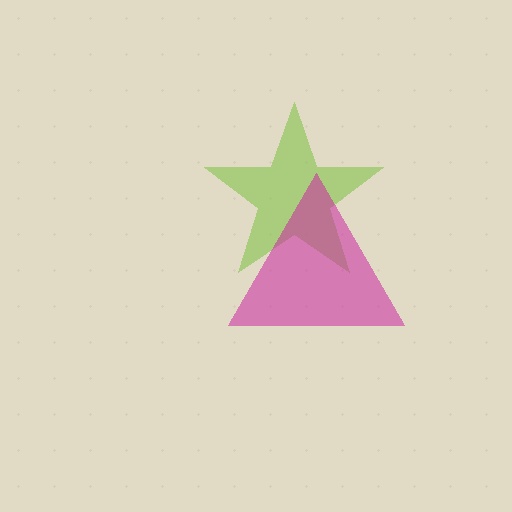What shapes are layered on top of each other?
The layered shapes are: a lime star, a magenta triangle.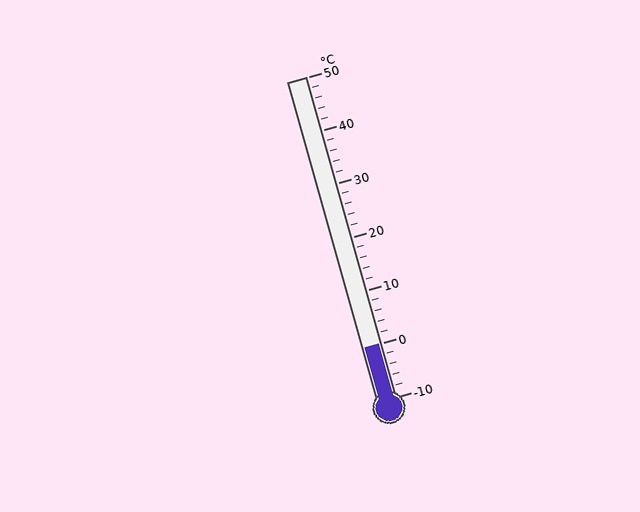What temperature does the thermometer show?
The thermometer shows approximately 0°C.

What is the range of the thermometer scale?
The thermometer scale ranges from -10°C to 50°C.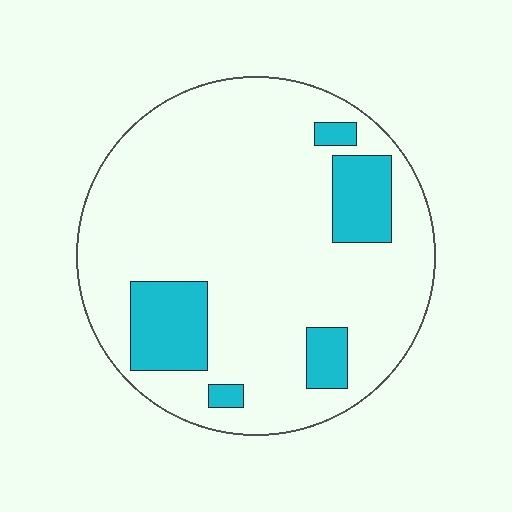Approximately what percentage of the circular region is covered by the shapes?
Approximately 15%.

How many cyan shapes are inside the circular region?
5.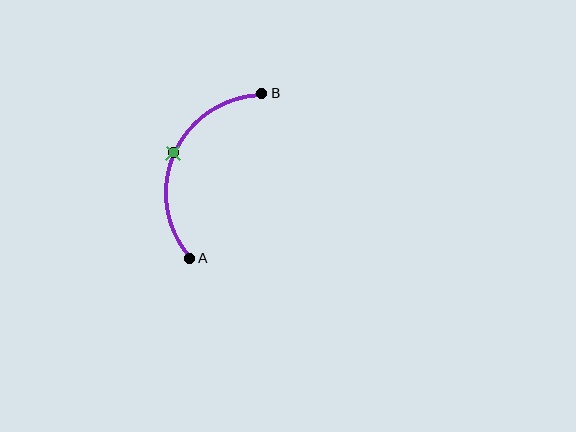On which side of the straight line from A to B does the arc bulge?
The arc bulges to the left of the straight line connecting A and B.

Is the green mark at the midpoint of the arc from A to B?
Yes. The green mark lies on the arc at equal arc-length from both A and B — it is the arc midpoint.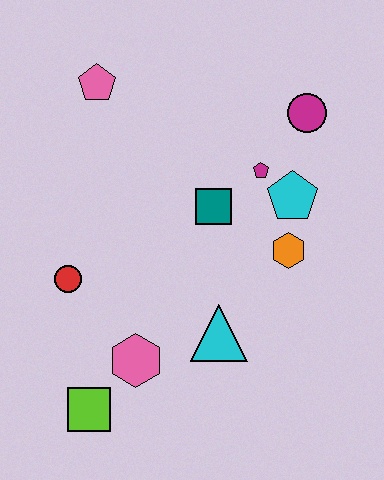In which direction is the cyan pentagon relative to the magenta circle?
The cyan pentagon is below the magenta circle.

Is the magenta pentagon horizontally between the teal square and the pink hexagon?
No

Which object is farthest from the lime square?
The magenta circle is farthest from the lime square.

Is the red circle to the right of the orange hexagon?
No